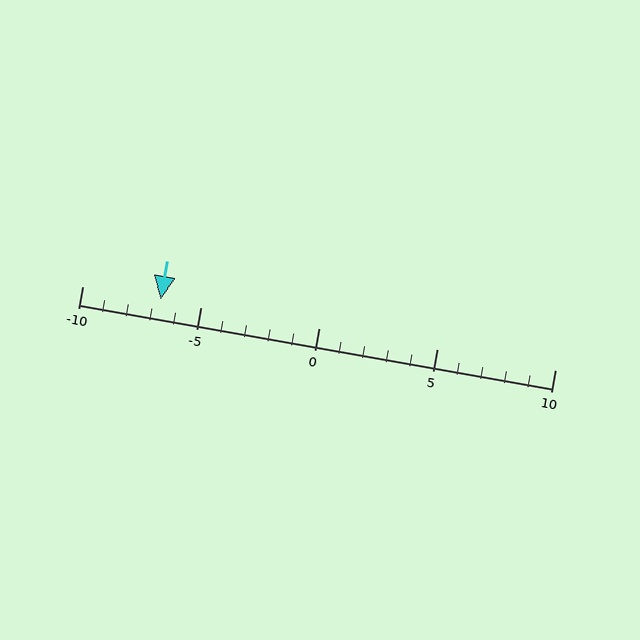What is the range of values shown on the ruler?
The ruler shows values from -10 to 10.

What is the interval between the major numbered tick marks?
The major tick marks are spaced 5 units apart.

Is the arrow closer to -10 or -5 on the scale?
The arrow is closer to -5.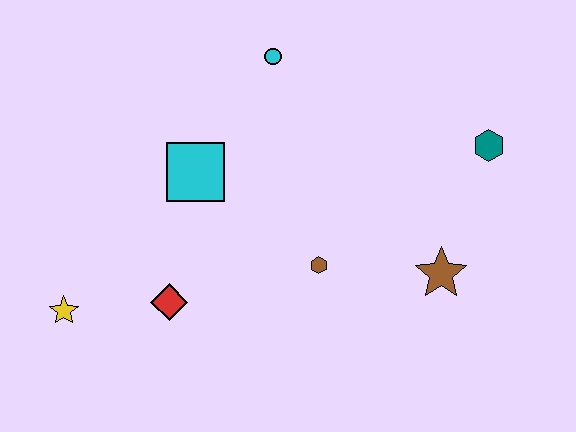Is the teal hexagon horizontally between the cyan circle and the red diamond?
No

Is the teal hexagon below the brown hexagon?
No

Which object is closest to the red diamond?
The yellow star is closest to the red diamond.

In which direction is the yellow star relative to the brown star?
The yellow star is to the left of the brown star.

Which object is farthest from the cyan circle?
The yellow star is farthest from the cyan circle.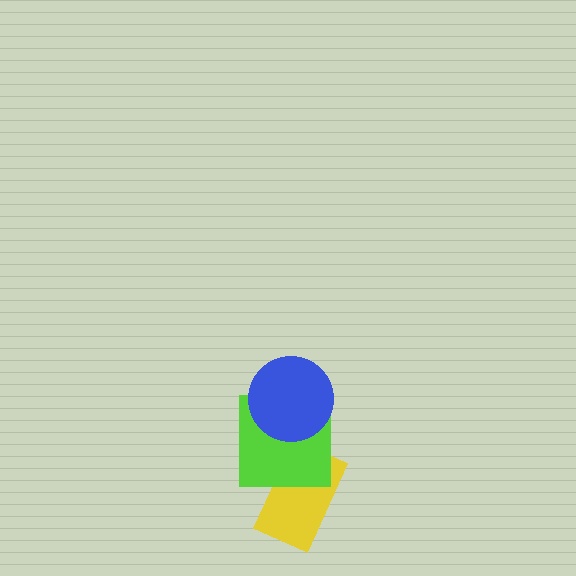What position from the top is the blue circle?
The blue circle is 1st from the top.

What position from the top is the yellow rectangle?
The yellow rectangle is 3rd from the top.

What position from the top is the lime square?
The lime square is 2nd from the top.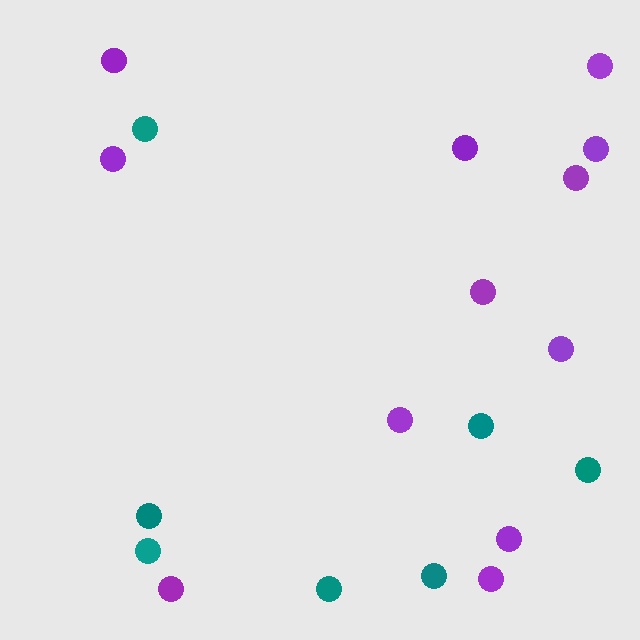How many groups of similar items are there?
There are 2 groups: one group of purple circles (12) and one group of teal circles (7).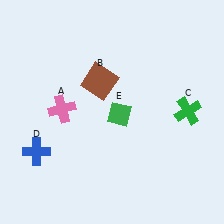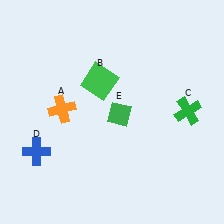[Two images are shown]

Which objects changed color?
A changed from pink to orange. B changed from brown to green.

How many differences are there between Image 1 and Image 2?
There are 2 differences between the two images.